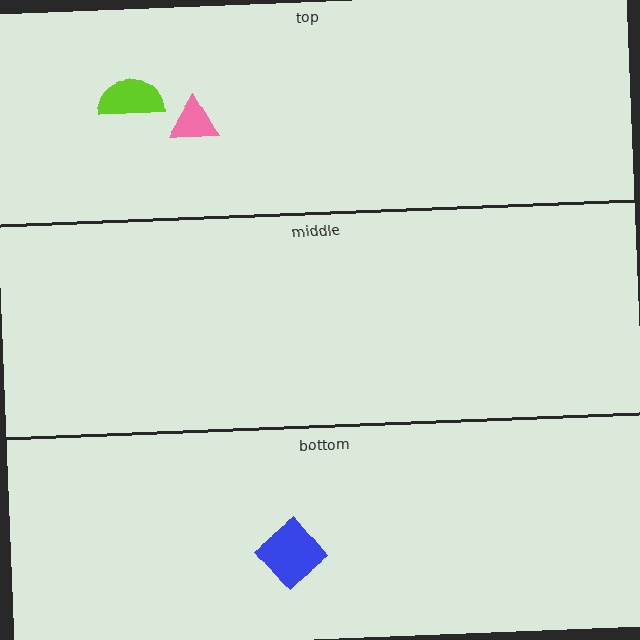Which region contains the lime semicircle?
The top region.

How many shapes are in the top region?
2.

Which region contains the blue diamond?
The bottom region.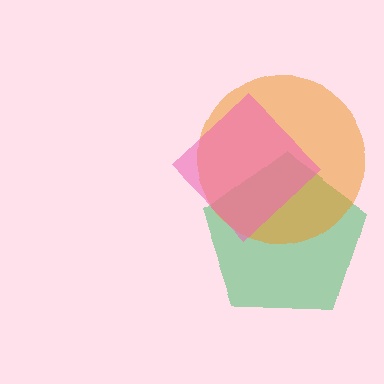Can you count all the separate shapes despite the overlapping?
Yes, there are 3 separate shapes.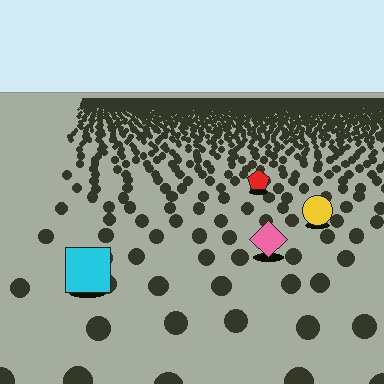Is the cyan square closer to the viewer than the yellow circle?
Yes. The cyan square is closer — you can tell from the texture gradient: the ground texture is coarser near it.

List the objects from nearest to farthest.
From nearest to farthest: the cyan square, the pink diamond, the yellow circle, the red pentagon.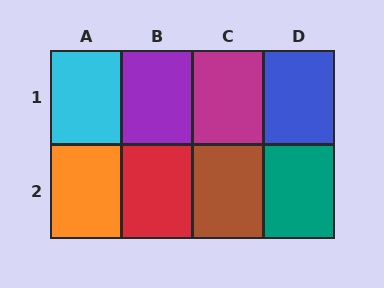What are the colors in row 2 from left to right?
Orange, red, brown, teal.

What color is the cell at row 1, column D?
Blue.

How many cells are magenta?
1 cell is magenta.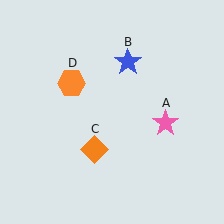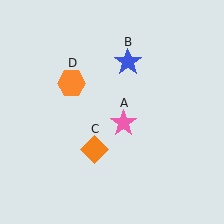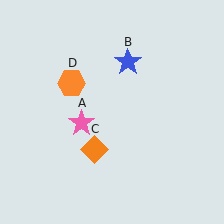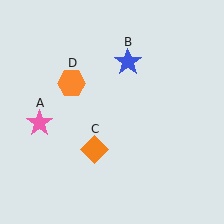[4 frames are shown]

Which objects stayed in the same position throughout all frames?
Blue star (object B) and orange diamond (object C) and orange hexagon (object D) remained stationary.